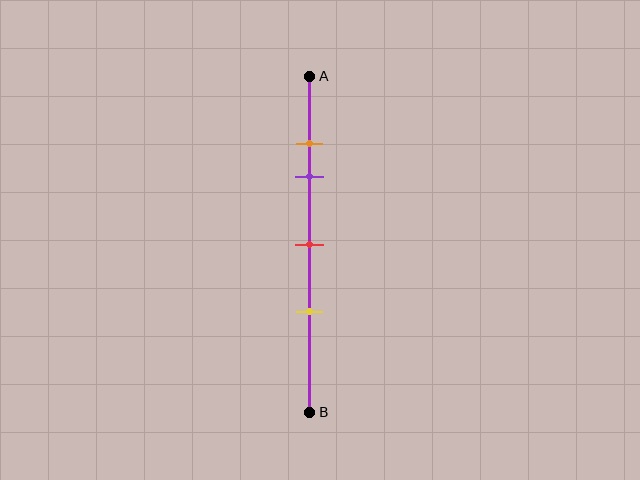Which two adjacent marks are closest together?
The orange and purple marks are the closest adjacent pair.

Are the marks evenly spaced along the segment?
No, the marks are not evenly spaced.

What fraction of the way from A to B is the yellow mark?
The yellow mark is approximately 70% (0.7) of the way from A to B.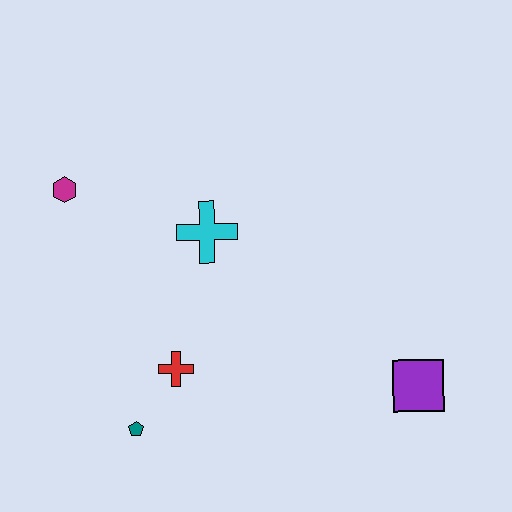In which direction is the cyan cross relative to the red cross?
The cyan cross is above the red cross.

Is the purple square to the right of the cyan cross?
Yes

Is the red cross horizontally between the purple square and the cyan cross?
No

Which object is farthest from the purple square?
The magenta hexagon is farthest from the purple square.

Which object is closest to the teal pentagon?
The red cross is closest to the teal pentagon.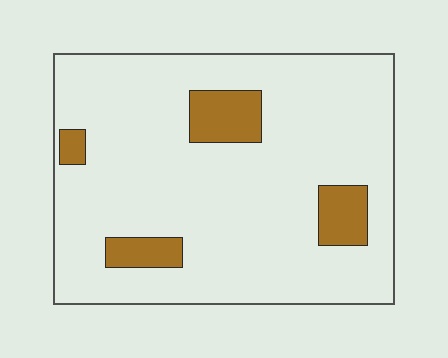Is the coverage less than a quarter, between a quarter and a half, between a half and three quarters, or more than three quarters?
Less than a quarter.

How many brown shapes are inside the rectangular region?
4.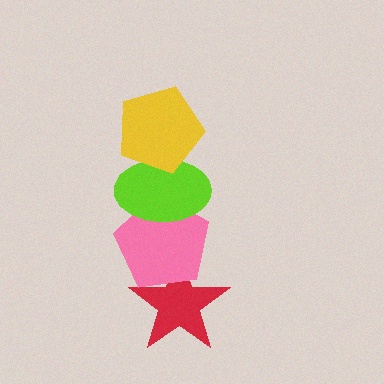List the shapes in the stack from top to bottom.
From top to bottom: the yellow pentagon, the lime ellipse, the pink pentagon, the red star.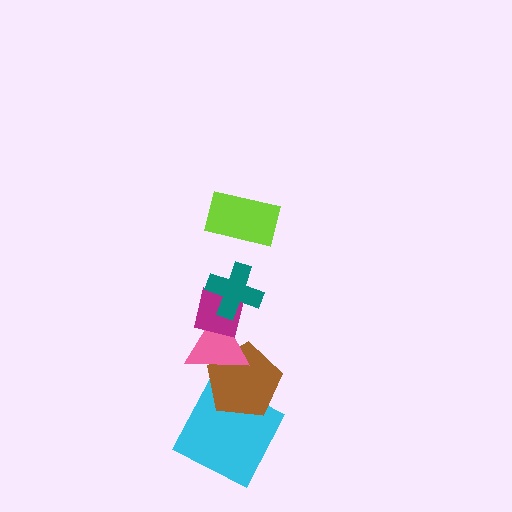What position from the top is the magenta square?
The magenta square is 3rd from the top.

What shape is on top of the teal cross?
The lime rectangle is on top of the teal cross.